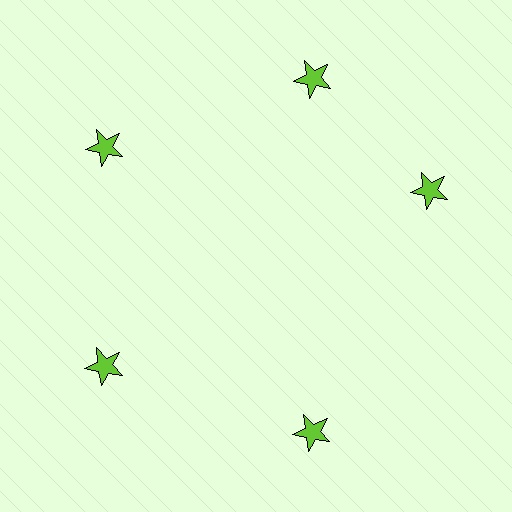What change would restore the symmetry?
The symmetry would be restored by rotating it back into even spacing with its neighbors so that all 5 stars sit at equal angles and equal distance from the center.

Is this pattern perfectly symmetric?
No. The 5 lime stars are arranged in a ring, but one element near the 3 o'clock position is rotated out of alignment along the ring, breaking the 5-fold rotational symmetry.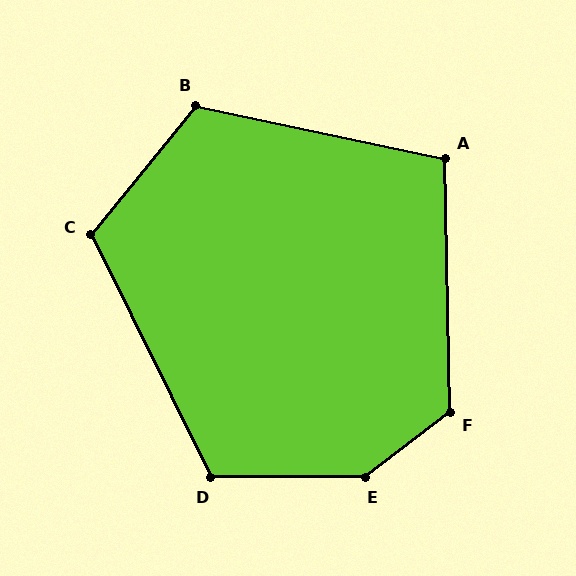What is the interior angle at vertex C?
Approximately 115 degrees (obtuse).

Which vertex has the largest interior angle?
E, at approximately 143 degrees.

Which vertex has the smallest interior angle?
A, at approximately 103 degrees.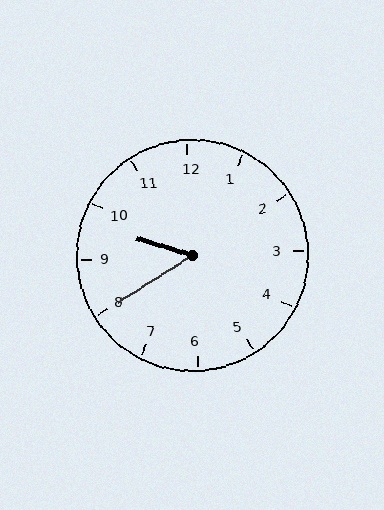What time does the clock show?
9:40.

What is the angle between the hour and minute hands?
Approximately 50 degrees.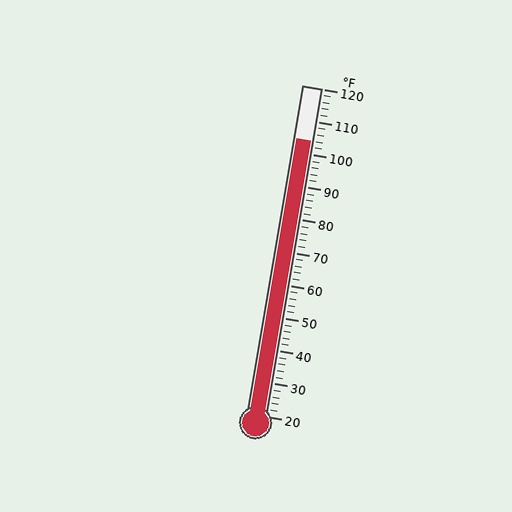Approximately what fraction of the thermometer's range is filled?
The thermometer is filled to approximately 85% of its range.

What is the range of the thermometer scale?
The thermometer scale ranges from 20°F to 120°F.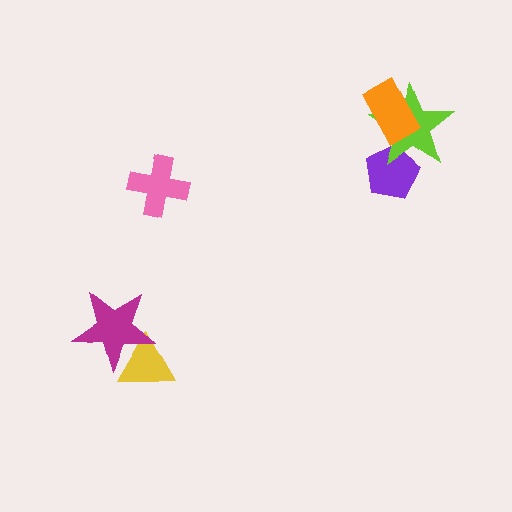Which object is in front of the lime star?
The orange rectangle is in front of the lime star.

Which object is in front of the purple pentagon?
The lime star is in front of the purple pentagon.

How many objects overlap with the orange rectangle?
1 object overlaps with the orange rectangle.